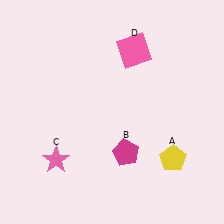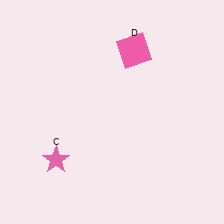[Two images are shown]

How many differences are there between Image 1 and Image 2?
There are 2 differences between the two images.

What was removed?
The magenta pentagon (B), the yellow pentagon (A) were removed in Image 2.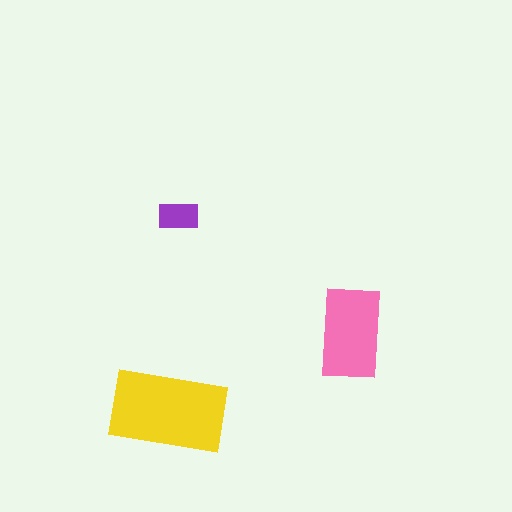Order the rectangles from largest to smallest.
the yellow one, the pink one, the purple one.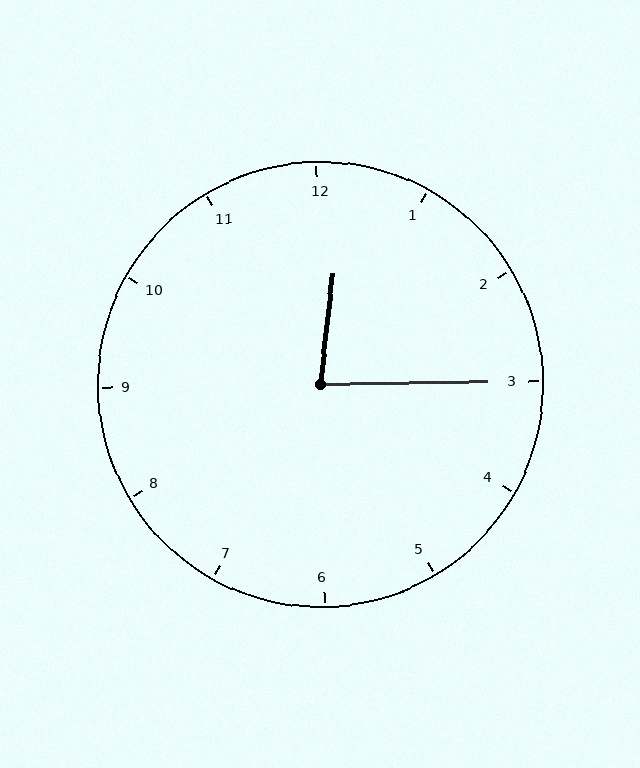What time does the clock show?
12:15.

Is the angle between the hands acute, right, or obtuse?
It is acute.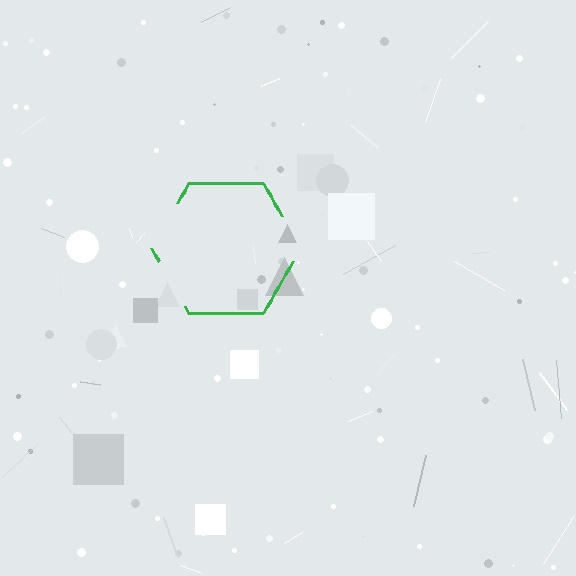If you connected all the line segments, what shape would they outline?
They would outline a hexagon.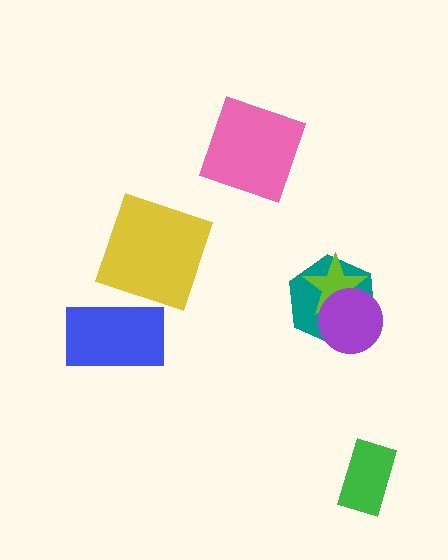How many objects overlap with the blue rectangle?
0 objects overlap with the blue rectangle.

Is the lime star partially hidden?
Yes, it is partially covered by another shape.